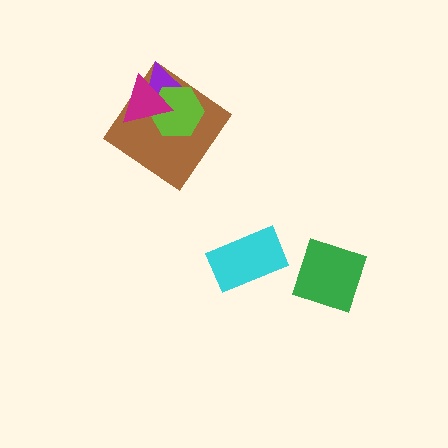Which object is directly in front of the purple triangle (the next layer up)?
The lime hexagon is directly in front of the purple triangle.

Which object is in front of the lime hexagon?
The magenta triangle is in front of the lime hexagon.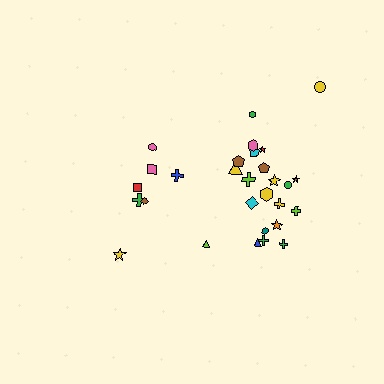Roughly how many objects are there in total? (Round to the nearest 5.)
Roughly 30 objects in total.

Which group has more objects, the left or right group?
The right group.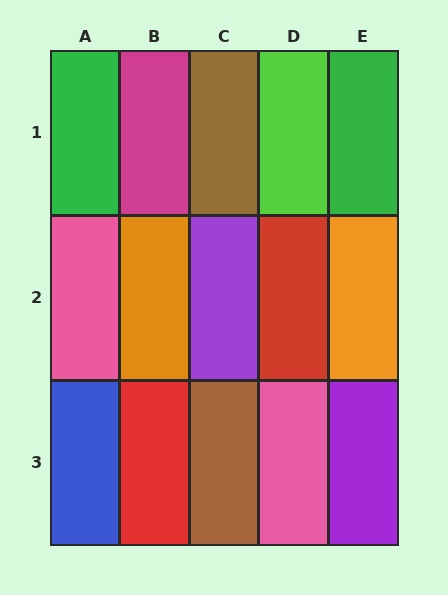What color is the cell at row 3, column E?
Purple.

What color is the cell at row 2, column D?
Red.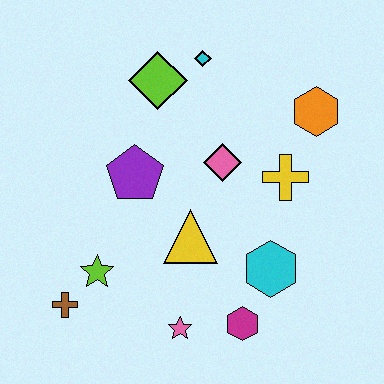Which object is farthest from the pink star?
The cyan diamond is farthest from the pink star.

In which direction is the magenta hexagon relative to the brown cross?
The magenta hexagon is to the right of the brown cross.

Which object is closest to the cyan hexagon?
The magenta hexagon is closest to the cyan hexagon.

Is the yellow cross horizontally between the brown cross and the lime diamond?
No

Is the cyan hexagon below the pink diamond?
Yes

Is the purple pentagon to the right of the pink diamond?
No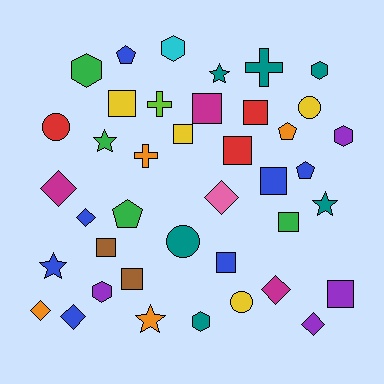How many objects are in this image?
There are 40 objects.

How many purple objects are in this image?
There are 4 purple objects.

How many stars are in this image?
There are 5 stars.